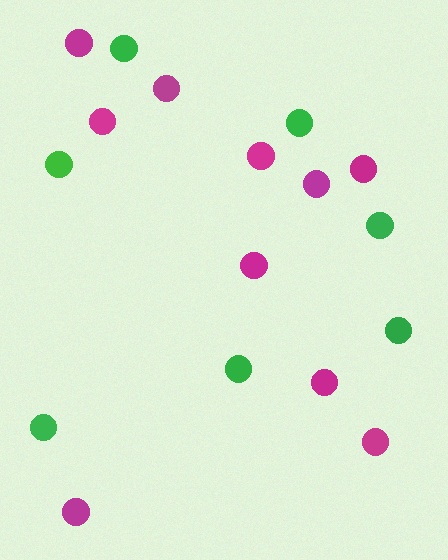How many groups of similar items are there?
There are 2 groups: one group of magenta circles (10) and one group of green circles (7).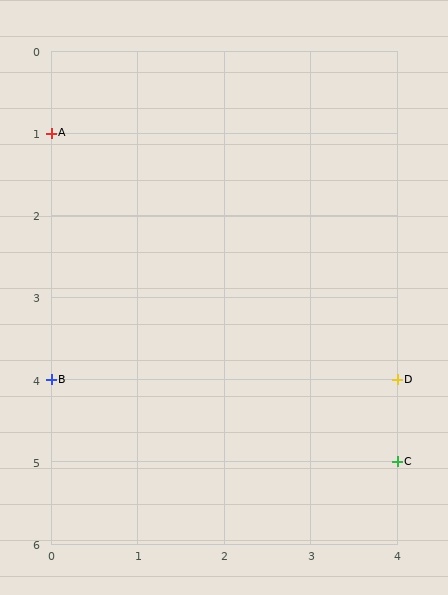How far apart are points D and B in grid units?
Points D and B are 4 columns apart.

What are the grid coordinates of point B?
Point B is at grid coordinates (0, 4).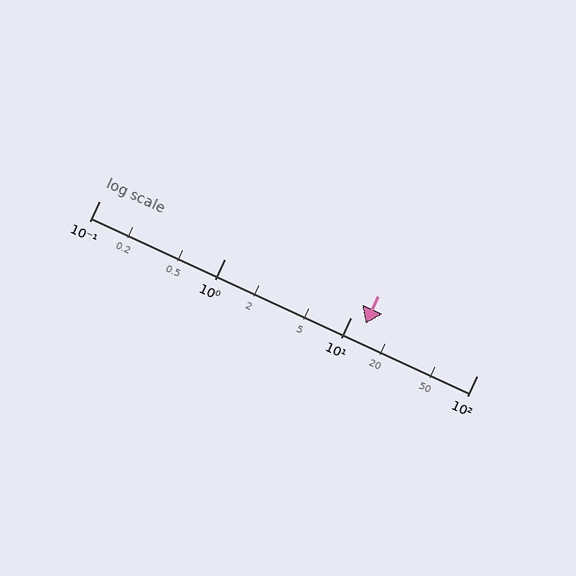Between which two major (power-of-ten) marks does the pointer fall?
The pointer is between 10 and 100.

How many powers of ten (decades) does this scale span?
The scale spans 3 decades, from 0.1 to 100.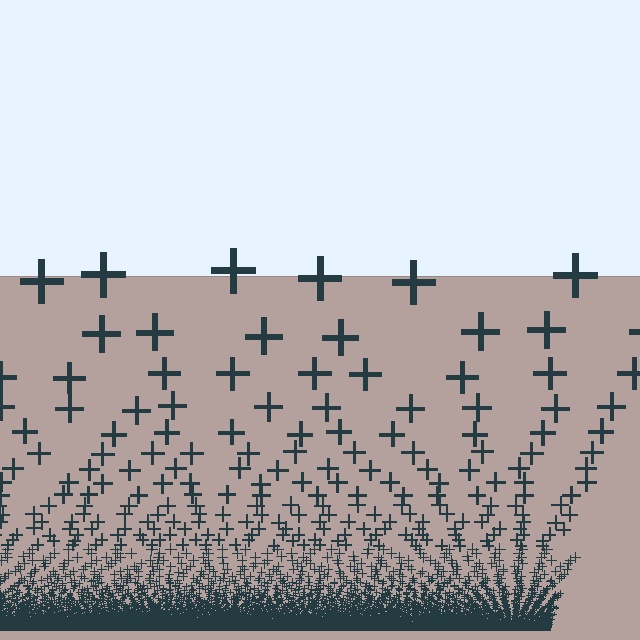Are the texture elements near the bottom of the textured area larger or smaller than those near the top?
Smaller. The gradient is inverted — elements near the bottom are smaller and denser.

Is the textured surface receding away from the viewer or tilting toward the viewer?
The surface appears to tilt toward the viewer. Texture elements get larger and sparser toward the top.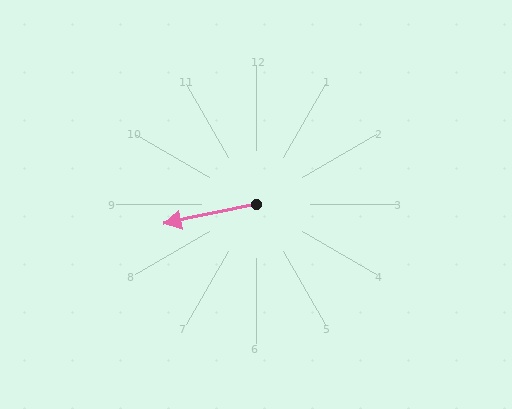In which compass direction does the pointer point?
West.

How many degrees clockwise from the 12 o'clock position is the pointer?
Approximately 258 degrees.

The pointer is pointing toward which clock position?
Roughly 9 o'clock.